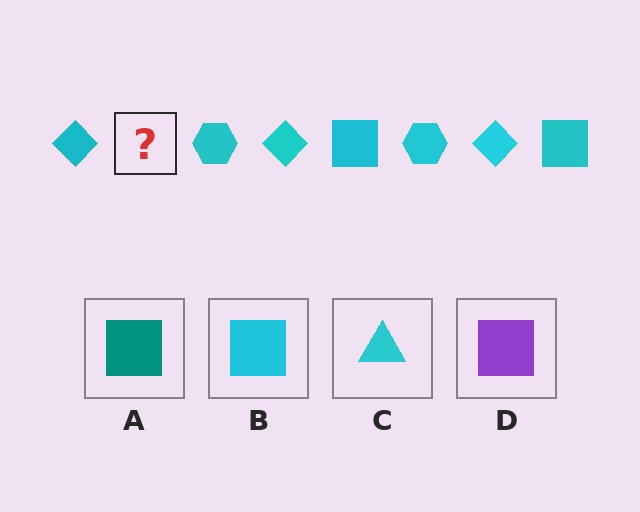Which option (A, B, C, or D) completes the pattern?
B.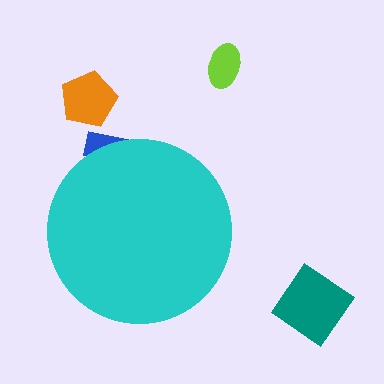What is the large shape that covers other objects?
A cyan circle.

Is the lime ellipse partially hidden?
No, the lime ellipse is fully visible.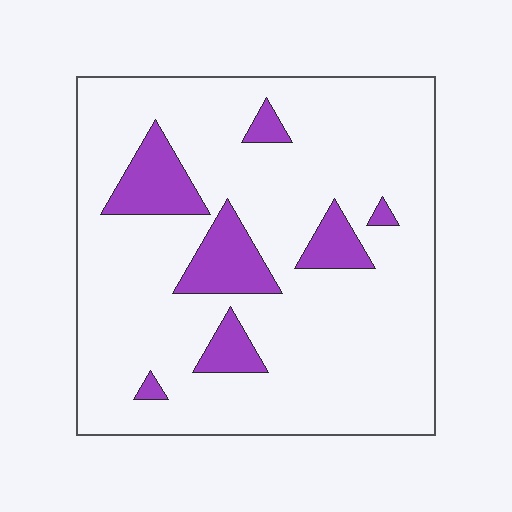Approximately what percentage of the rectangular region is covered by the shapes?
Approximately 15%.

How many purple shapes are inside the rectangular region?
7.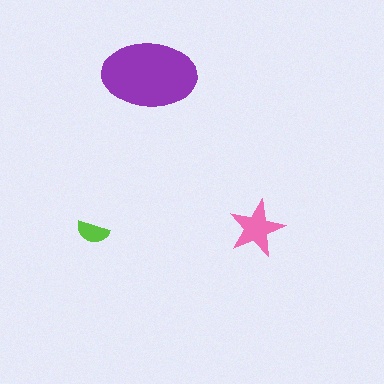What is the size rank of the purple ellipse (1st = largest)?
1st.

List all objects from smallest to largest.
The lime semicircle, the pink star, the purple ellipse.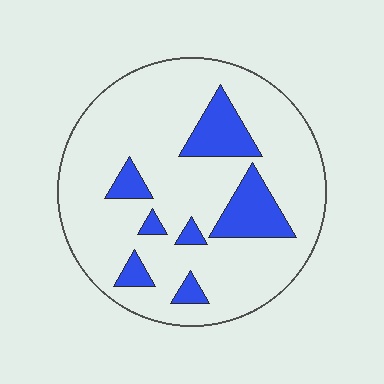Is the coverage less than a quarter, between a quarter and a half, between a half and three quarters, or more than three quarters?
Less than a quarter.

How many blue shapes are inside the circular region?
7.